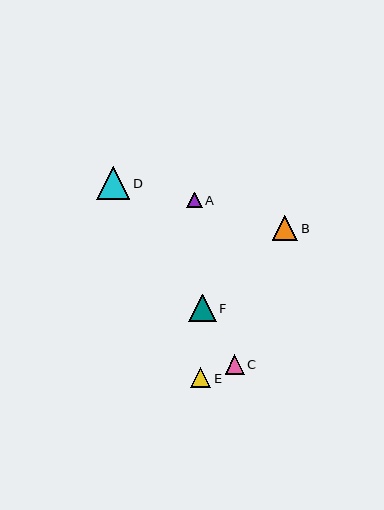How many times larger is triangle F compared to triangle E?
Triangle F is approximately 1.3 times the size of triangle E.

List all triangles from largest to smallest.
From largest to smallest: D, F, B, E, C, A.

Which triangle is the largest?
Triangle D is the largest with a size of approximately 33 pixels.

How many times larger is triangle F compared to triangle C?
Triangle F is approximately 1.4 times the size of triangle C.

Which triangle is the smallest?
Triangle A is the smallest with a size of approximately 16 pixels.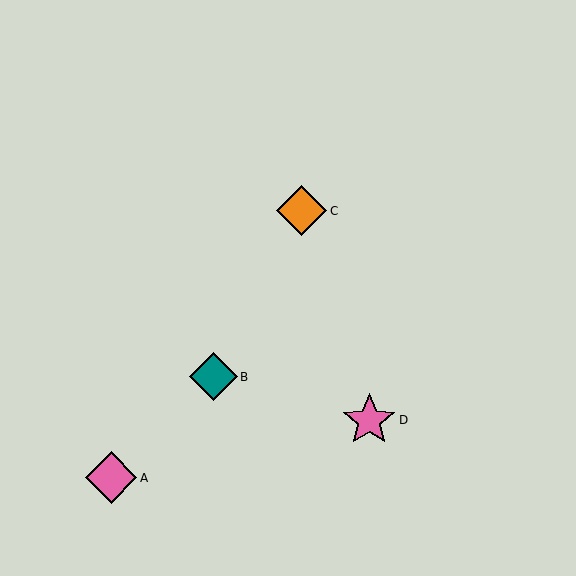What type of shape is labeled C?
Shape C is an orange diamond.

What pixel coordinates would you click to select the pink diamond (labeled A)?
Click at (111, 478) to select the pink diamond A.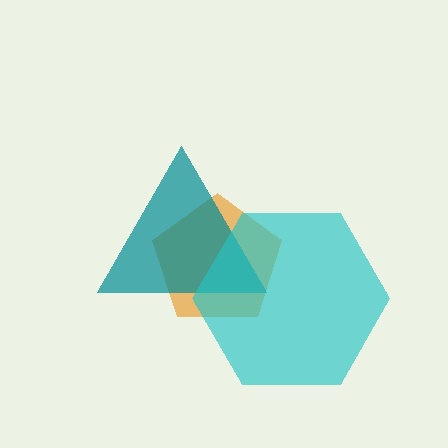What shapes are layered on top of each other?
The layered shapes are: an orange pentagon, a teal triangle, a cyan hexagon.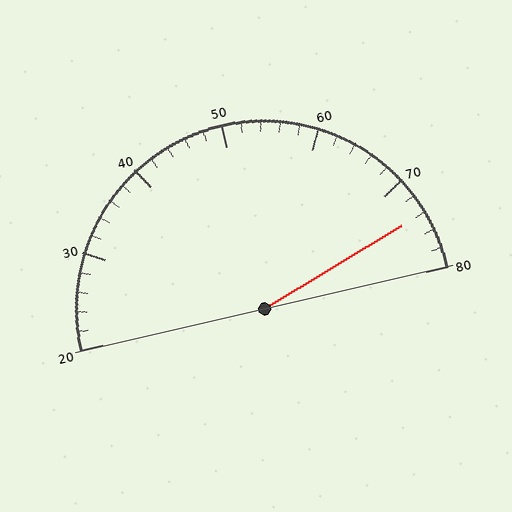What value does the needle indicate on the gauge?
The needle indicates approximately 74.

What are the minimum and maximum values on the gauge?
The gauge ranges from 20 to 80.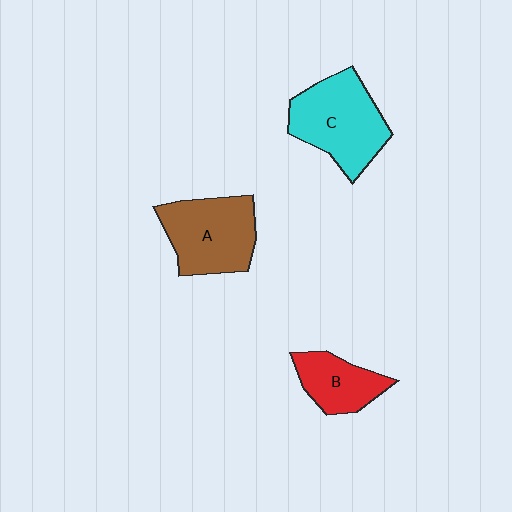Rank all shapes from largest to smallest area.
From largest to smallest: C (cyan), A (brown), B (red).